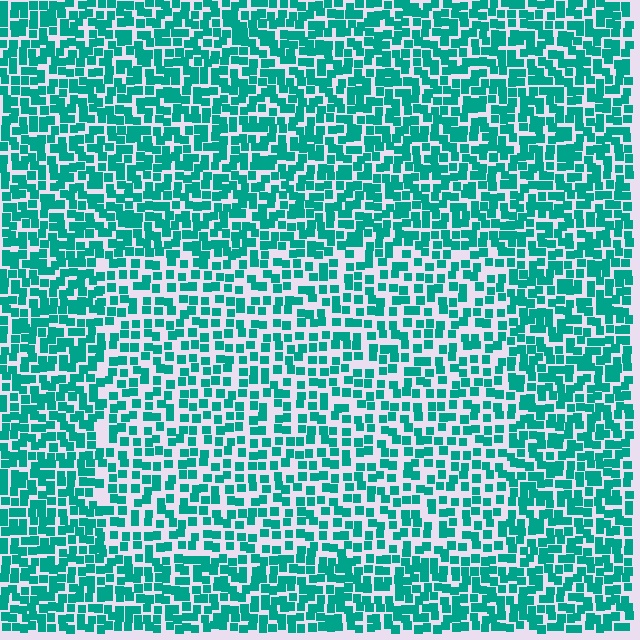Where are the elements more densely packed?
The elements are more densely packed outside the rectangle boundary.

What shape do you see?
I see a rectangle.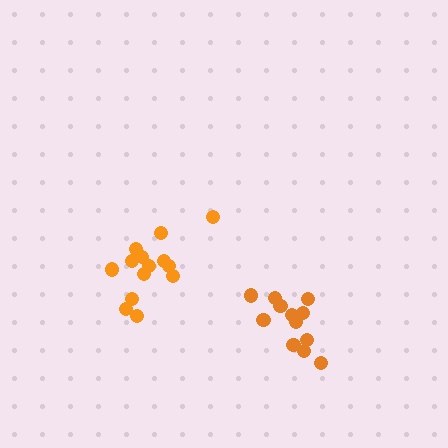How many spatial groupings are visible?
There are 2 spatial groupings.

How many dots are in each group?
Group 1: 14 dots, Group 2: 12 dots (26 total).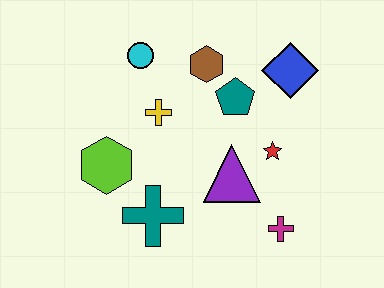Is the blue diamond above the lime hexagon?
Yes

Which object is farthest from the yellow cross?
The magenta cross is farthest from the yellow cross.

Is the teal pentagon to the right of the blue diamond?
No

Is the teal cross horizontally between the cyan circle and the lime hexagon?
No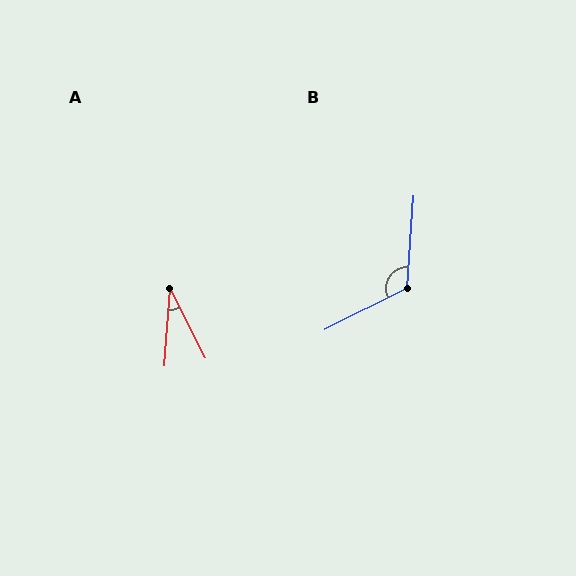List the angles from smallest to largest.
A (32°), B (121°).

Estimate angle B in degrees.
Approximately 121 degrees.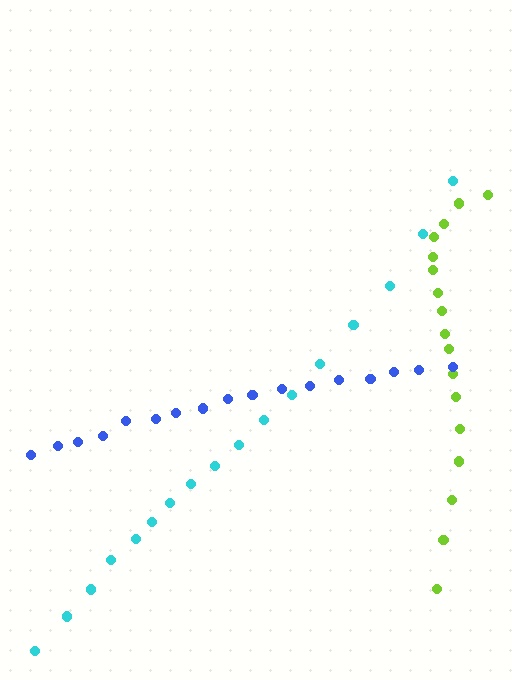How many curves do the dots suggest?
There are 3 distinct paths.